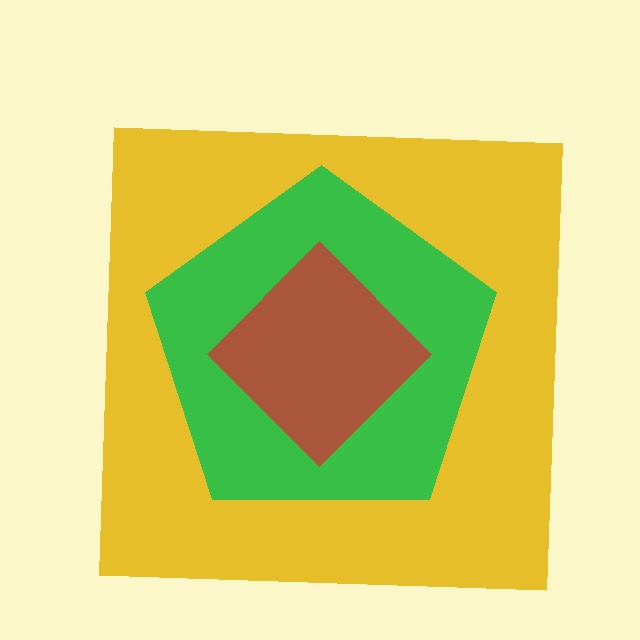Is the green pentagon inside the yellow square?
Yes.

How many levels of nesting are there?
3.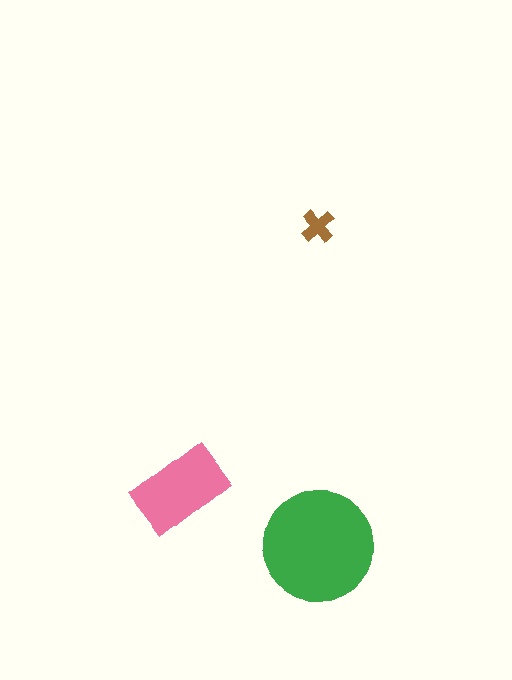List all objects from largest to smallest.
The green circle, the pink rectangle, the brown cross.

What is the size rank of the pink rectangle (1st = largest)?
2nd.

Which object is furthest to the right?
The green circle is rightmost.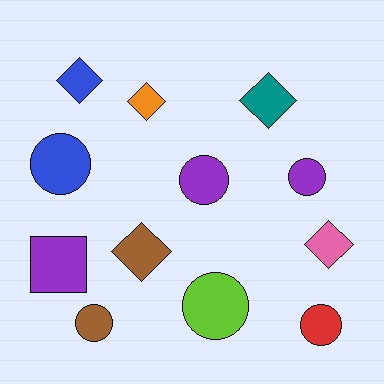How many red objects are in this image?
There is 1 red object.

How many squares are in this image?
There is 1 square.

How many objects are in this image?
There are 12 objects.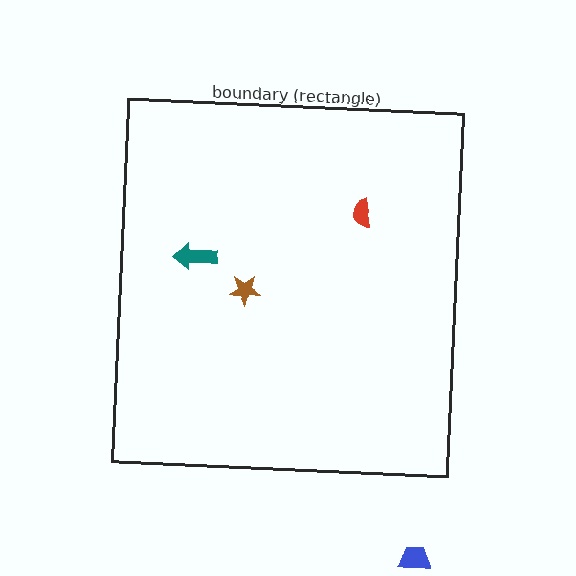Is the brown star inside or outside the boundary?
Inside.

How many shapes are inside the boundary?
3 inside, 1 outside.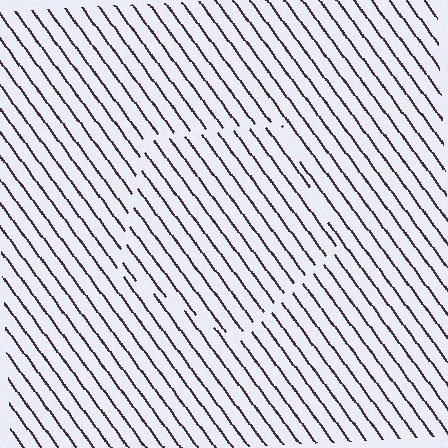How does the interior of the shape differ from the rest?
The interior of the shape contains the same grating, shifted by half a period — the contour is defined by the phase discontinuity where line-ends from the inner and outer gratings abut.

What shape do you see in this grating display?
An illusory pentagon. The interior of the shape contains the same grating, shifted by half a period — the contour is defined by the phase discontinuity where line-ends from the inner and outer gratings abut.